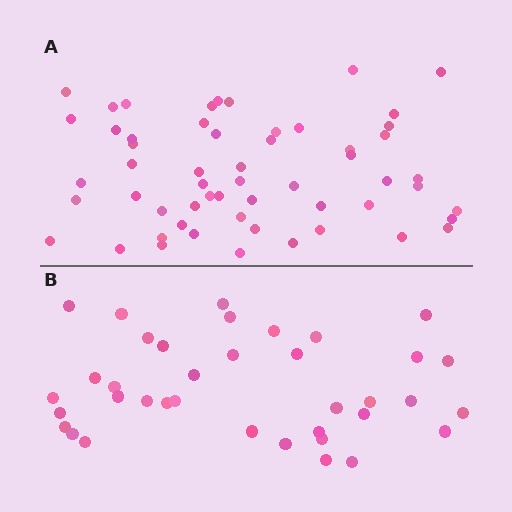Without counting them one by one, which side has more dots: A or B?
Region A (the top region) has more dots.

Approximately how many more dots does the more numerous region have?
Region A has approximately 20 more dots than region B.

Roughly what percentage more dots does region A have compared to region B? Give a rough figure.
About 50% more.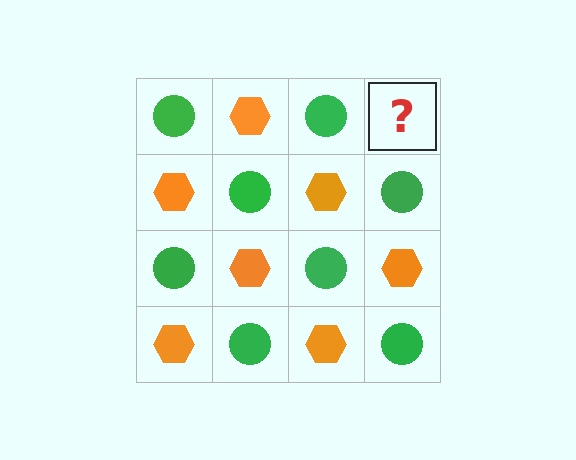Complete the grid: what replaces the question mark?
The question mark should be replaced with an orange hexagon.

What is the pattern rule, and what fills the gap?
The rule is that it alternates green circle and orange hexagon in a checkerboard pattern. The gap should be filled with an orange hexagon.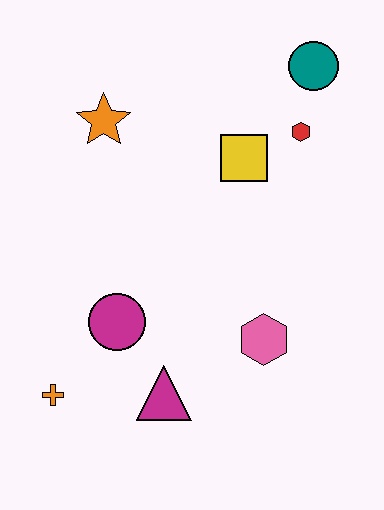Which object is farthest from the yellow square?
The orange cross is farthest from the yellow square.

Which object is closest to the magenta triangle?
The magenta circle is closest to the magenta triangle.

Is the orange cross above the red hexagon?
No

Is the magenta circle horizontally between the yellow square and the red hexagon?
No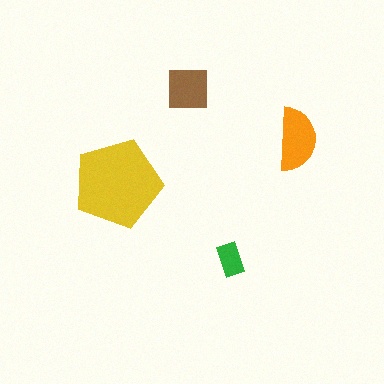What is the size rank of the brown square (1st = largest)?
3rd.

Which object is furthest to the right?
The orange semicircle is rightmost.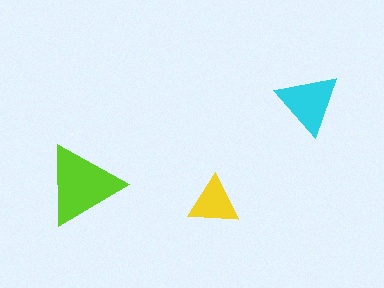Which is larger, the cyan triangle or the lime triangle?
The lime one.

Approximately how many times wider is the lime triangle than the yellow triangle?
About 1.5 times wider.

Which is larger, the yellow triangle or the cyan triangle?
The cyan one.